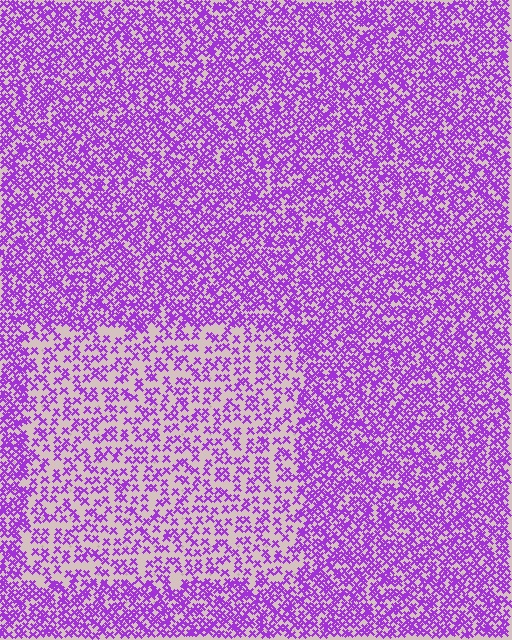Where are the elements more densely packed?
The elements are more densely packed outside the rectangle boundary.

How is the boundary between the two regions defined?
The boundary is defined by a change in element density (approximately 2.0x ratio). All elements are the same color, size, and shape.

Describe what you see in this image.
The image contains small purple elements arranged at two different densities. A rectangle-shaped region is visible where the elements are less densely packed than the surrounding area.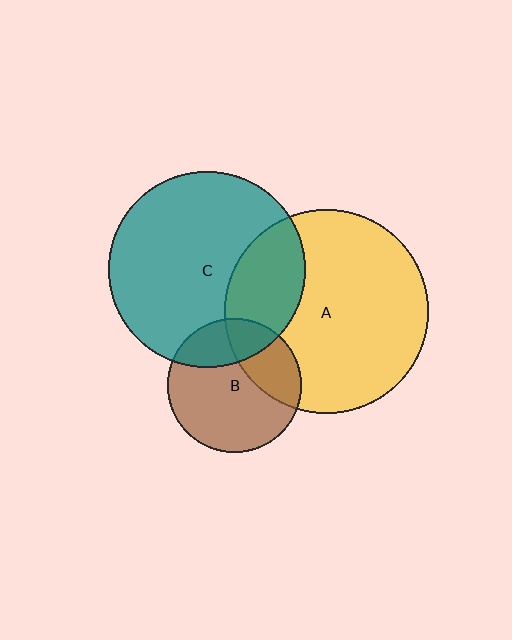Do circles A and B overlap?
Yes.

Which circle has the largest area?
Circle A (yellow).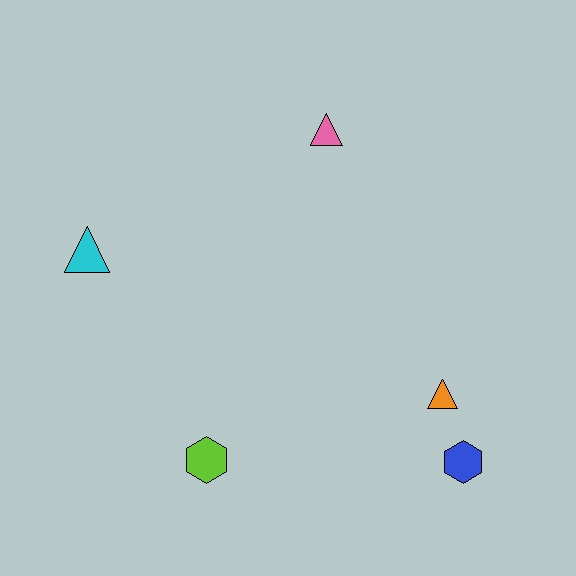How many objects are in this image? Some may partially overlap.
There are 5 objects.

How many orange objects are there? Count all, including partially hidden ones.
There is 1 orange object.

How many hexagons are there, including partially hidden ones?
There are 2 hexagons.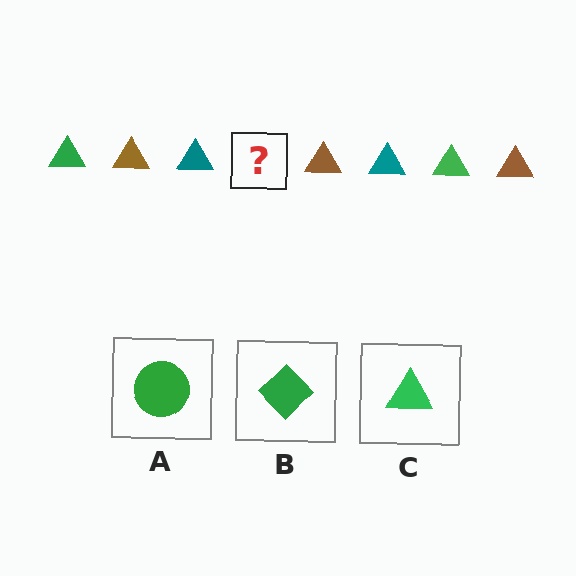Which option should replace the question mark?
Option C.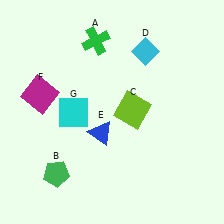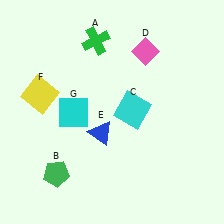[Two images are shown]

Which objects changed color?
C changed from lime to cyan. D changed from cyan to pink. F changed from magenta to yellow.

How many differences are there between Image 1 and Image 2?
There are 3 differences between the two images.